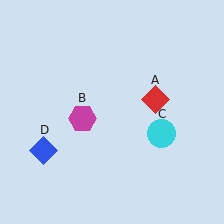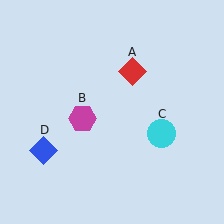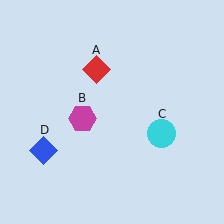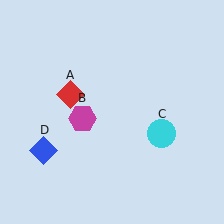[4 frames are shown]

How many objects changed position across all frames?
1 object changed position: red diamond (object A).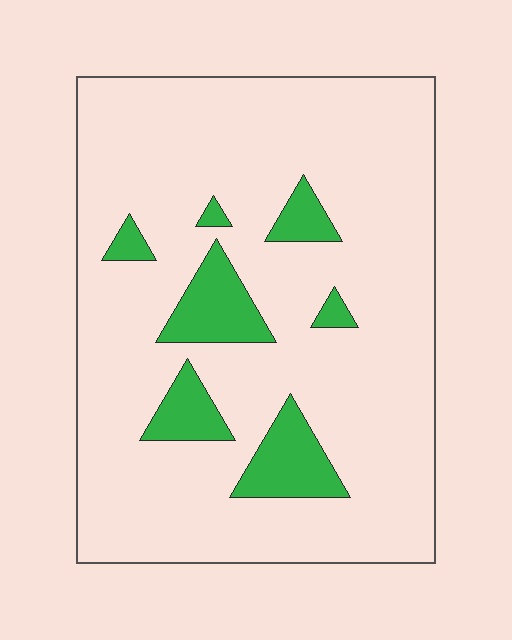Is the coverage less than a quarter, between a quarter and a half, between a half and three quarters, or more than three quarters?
Less than a quarter.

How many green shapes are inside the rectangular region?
7.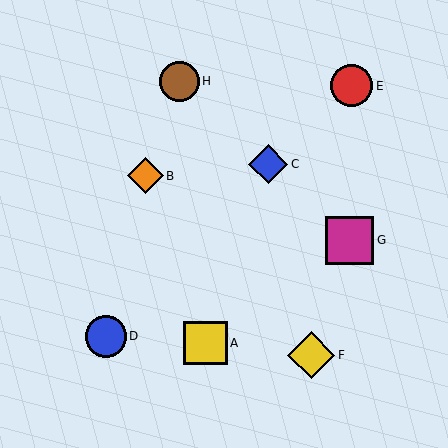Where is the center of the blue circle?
The center of the blue circle is at (106, 336).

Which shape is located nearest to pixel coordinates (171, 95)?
The brown circle (labeled H) at (179, 81) is nearest to that location.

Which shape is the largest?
The magenta square (labeled G) is the largest.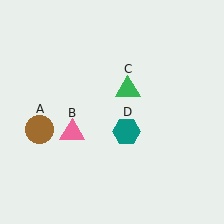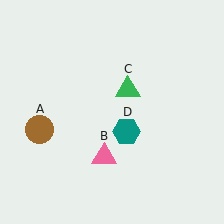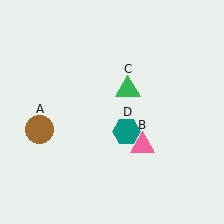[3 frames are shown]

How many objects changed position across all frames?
1 object changed position: pink triangle (object B).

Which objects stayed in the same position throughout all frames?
Brown circle (object A) and green triangle (object C) and teal hexagon (object D) remained stationary.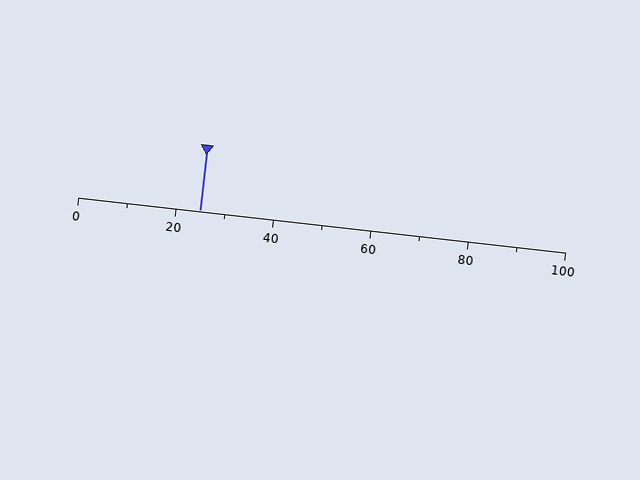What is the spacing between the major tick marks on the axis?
The major ticks are spaced 20 apart.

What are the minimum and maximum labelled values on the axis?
The axis runs from 0 to 100.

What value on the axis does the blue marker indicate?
The marker indicates approximately 25.